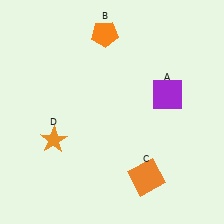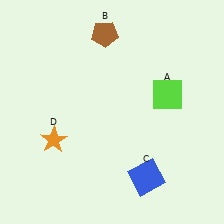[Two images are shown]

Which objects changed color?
A changed from purple to lime. B changed from orange to brown. C changed from orange to blue.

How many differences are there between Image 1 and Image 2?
There are 3 differences between the two images.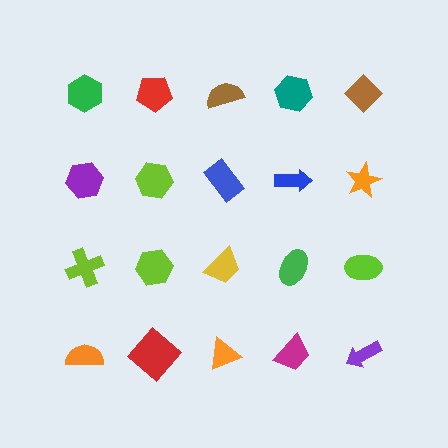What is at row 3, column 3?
A yellow trapezoid.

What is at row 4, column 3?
An orange triangle.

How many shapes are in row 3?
5 shapes.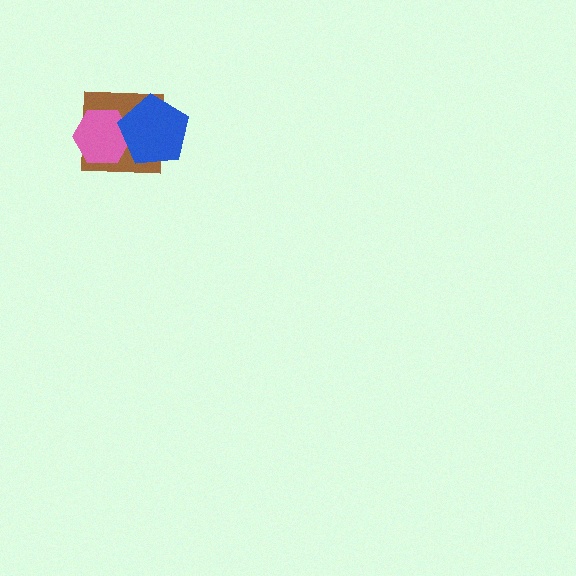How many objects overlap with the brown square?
2 objects overlap with the brown square.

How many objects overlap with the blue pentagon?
2 objects overlap with the blue pentagon.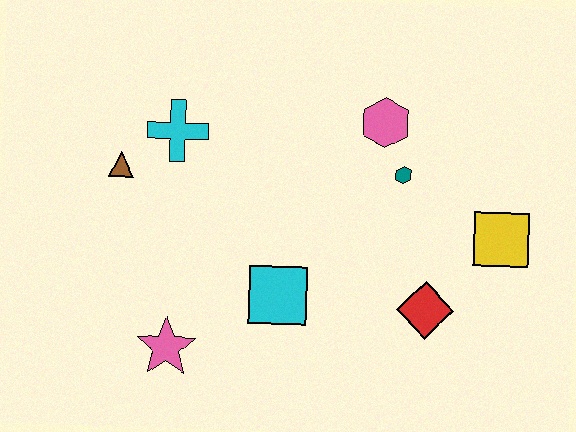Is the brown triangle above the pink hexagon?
No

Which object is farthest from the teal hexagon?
The pink star is farthest from the teal hexagon.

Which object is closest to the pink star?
The cyan square is closest to the pink star.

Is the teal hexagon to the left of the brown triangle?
No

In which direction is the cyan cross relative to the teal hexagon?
The cyan cross is to the left of the teal hexagon.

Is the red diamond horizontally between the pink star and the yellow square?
Yes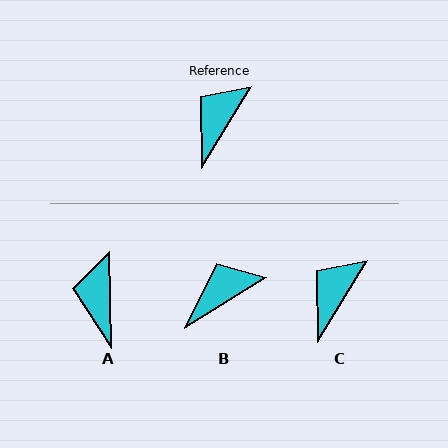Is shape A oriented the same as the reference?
No, it is off by about 33 degrees.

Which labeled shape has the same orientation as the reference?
C.